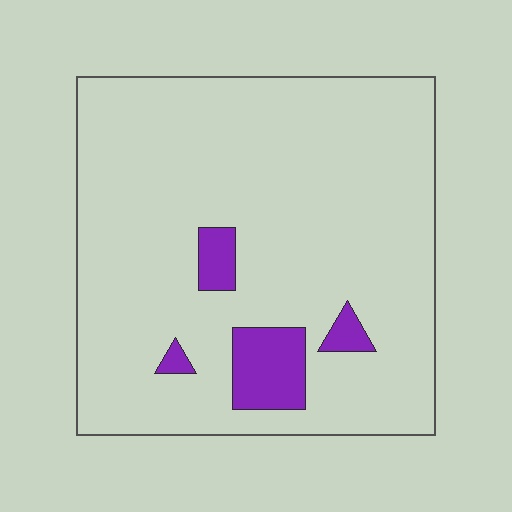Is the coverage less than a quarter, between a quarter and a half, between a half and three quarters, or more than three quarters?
Less than a quarter.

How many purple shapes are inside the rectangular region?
4.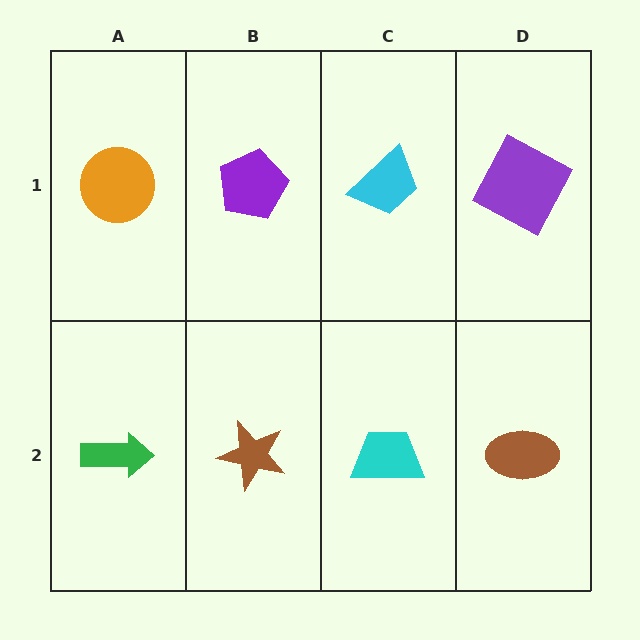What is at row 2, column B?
A brown star.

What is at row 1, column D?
A purple square.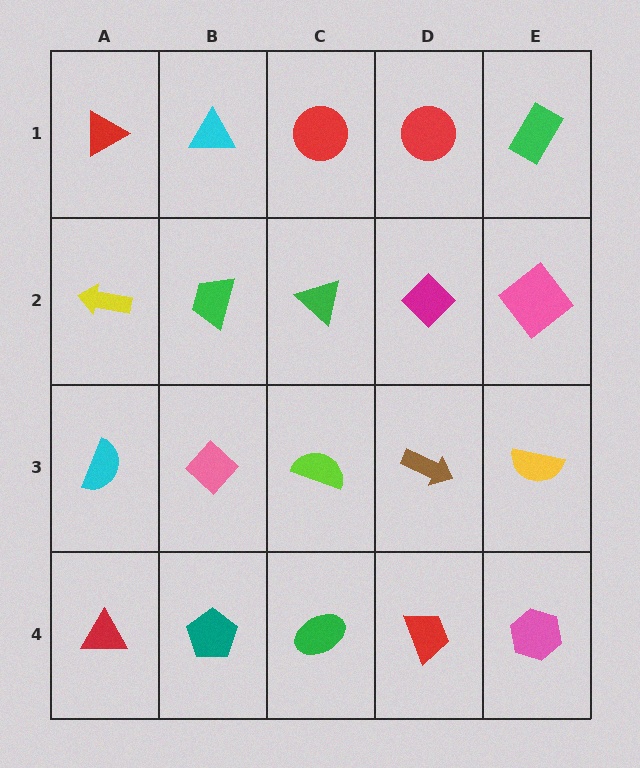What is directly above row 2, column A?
A red triangle.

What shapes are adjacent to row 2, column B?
A cyan triangle (row 1, column B), a pink diamond (row 3, column B), a yellow arrow (row 2, column A), a green triangle (row 2, column C).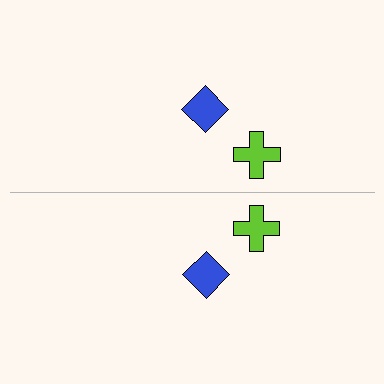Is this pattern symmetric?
Yes, this pattern has bilateral (reflection) symmetry.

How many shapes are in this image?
There are 4 shapes in this image.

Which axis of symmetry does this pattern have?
The pattern has a horizontal axis of symmetry running through the center of the image.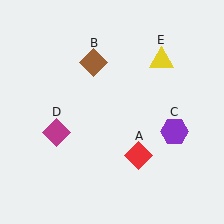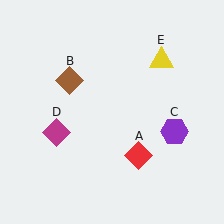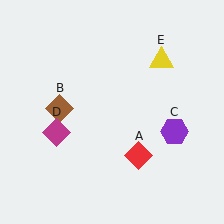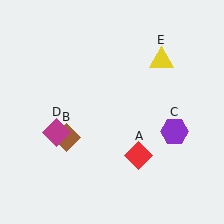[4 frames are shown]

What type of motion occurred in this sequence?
The brown diamond (object B) rotated counterclockwise around the center of the scene.